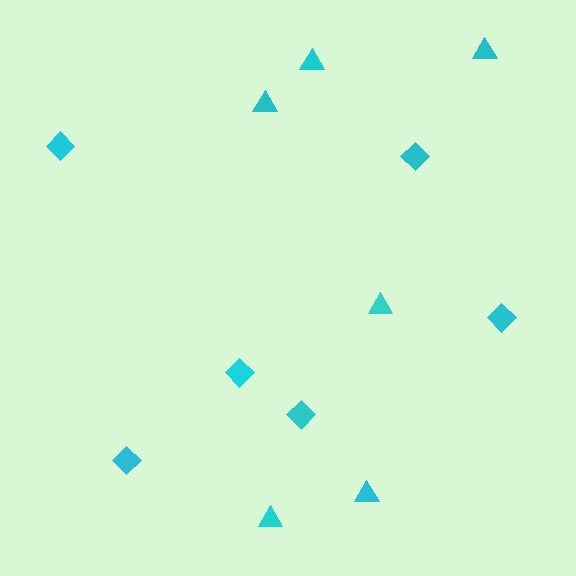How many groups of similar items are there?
There are 2 groups: one group of triangles (6) and one group of diamonds (6).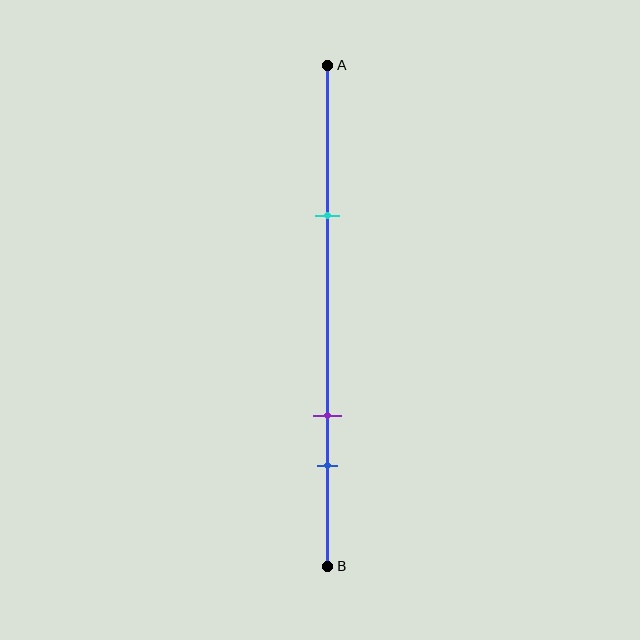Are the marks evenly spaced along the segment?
No, the marks are not evenly spaced.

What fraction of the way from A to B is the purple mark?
The purple mark is approximately 70% (0.7) of the way from A to B.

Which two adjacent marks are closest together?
The purple and blue marks are the closest adjacent pair.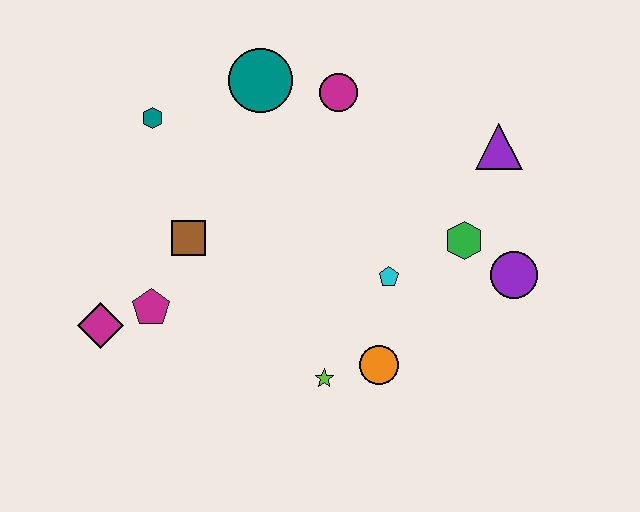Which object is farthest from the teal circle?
The purple circle is farthest from the teal circle.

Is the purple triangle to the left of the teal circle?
No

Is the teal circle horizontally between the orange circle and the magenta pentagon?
Yes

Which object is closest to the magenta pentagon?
The magenta diamond is closest to the magenta pentagon.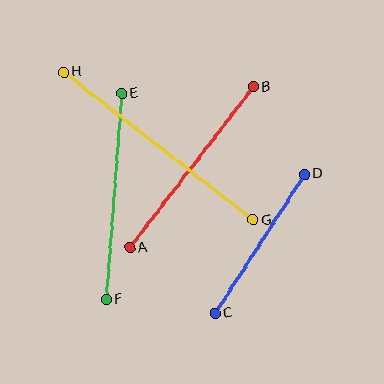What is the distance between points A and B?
The distance is approximately 203 pixels.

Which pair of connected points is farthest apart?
Points G and H are farthest apart.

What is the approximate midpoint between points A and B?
The midpoint is at approximately (192, 167) pixels.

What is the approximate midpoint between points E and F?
The midpoint is at approximately (114, 196) pixels.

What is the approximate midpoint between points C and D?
The midpoint is at approximately (260, 244) pixels.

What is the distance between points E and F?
The distance is approximately 207 pixels.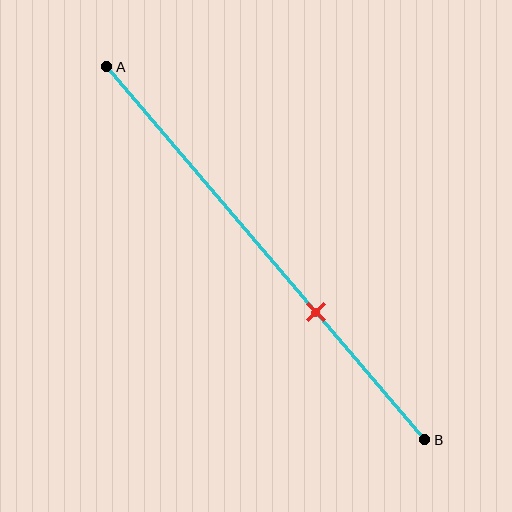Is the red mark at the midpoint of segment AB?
No, the mark is at about 65% from A, not at the 50% midpoint.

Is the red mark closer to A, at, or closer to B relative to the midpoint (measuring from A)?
The red mark is closer to point B than the midpoint of segment AB.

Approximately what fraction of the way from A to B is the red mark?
The red mark is approximately 65% of the way from A to B.